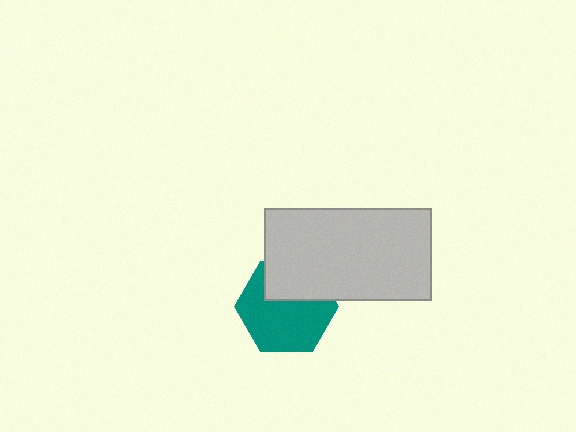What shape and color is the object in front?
The object in front is a light gray rectangle.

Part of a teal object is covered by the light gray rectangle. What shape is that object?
It is a hexagon.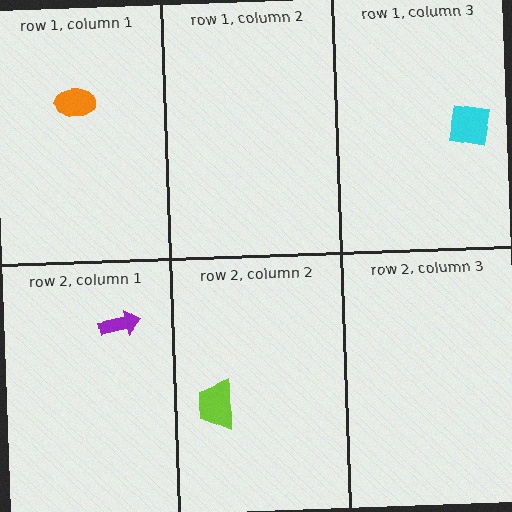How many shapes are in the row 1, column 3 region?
1.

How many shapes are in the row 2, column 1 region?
1.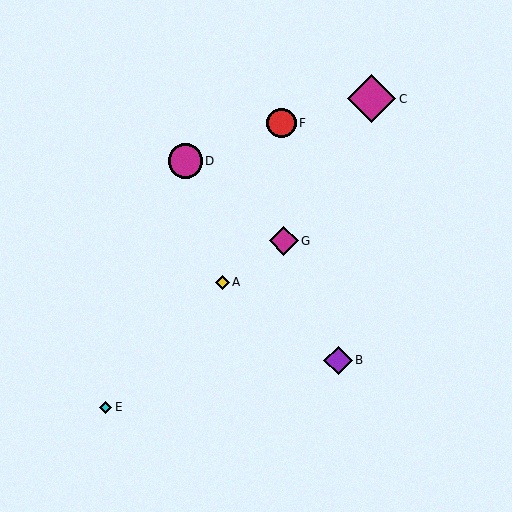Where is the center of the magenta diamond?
The center of the magenta diamond is at (372, 99).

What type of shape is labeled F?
Shape F is a red circle.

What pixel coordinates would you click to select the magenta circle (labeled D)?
Click at (185, 161) to select the magenta circle D.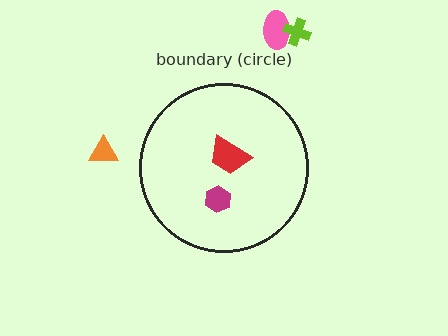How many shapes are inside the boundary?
2 inside, 3 outside.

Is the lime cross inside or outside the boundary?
Outside.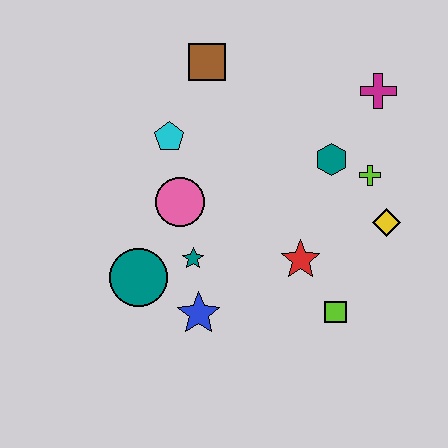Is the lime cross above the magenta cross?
No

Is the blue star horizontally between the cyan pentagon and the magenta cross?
Yes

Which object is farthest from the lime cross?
The teal circle is farthest from the lime cross.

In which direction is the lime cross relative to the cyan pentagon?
The lime cross is to the right of the cyan pentagon.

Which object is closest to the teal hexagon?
The lime cross is closest to the teal hexagon.